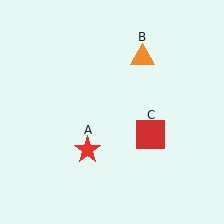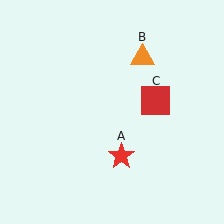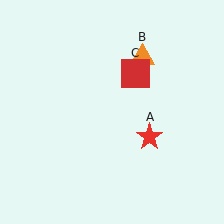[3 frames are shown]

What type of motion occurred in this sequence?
The red star (object A), red square (object C) rotated counterclockwise around the center of the scene.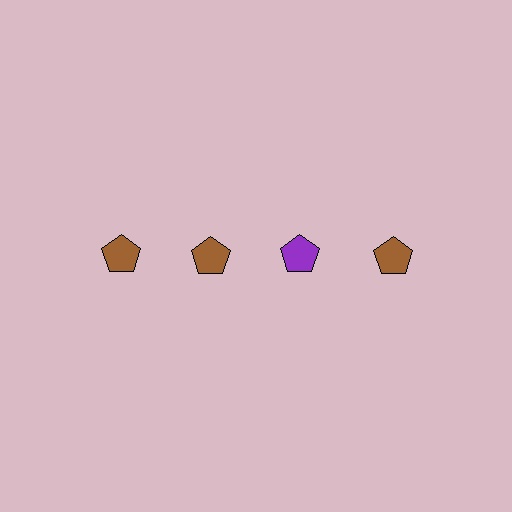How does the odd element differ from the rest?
It has a different color: purple instead of brown.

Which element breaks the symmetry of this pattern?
The purple pentagon in the top row, center column breaks the symmetry. All other shapes are brown pentagons.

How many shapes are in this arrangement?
There are 4 shapes arranged in a grid pattern.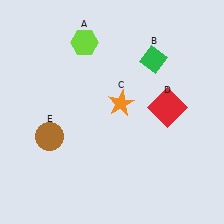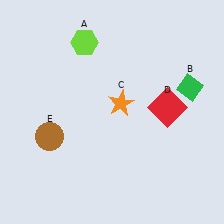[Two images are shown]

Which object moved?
The green diamond (B) moved right.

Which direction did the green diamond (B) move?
The green diamond (B) moved right.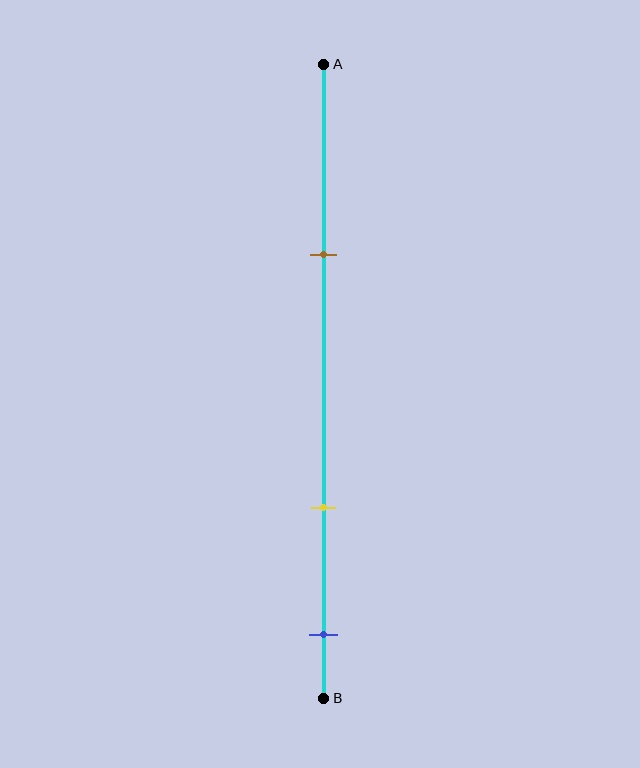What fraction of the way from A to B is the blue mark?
The blue mark is approximately 90% (0.9) of the way from A to B.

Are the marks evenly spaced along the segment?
No, the marks are not evenly spaced.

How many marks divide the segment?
There are 3 marks dividing the segment.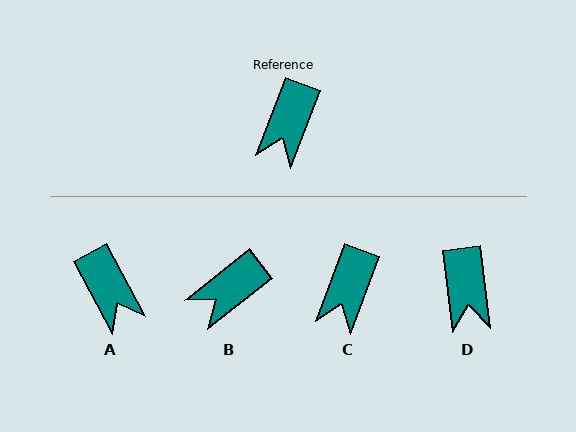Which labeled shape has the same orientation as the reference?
C.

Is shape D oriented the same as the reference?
No, it is off by about 27 degrees.